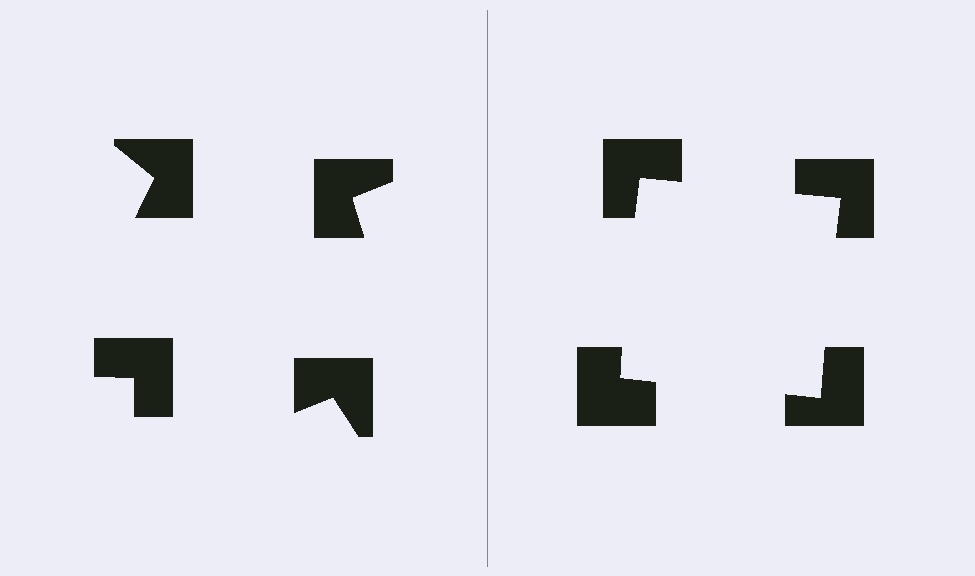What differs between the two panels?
The notched squares are positioned identically on both sides; only the wedge orientations differ. On the right they align to a square; on the left they are misaligned.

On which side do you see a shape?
An illusory square appears on the right side. On the left side the wedge cuts are rotated, so no coherent shape forms.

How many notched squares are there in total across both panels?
8 — 4 on each side.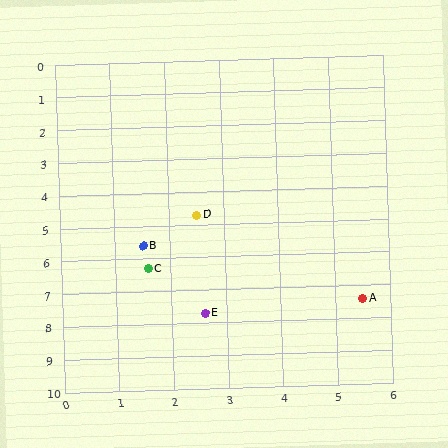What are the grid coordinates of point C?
Point C is at approximately (1.6, 6.3).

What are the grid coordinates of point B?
Point B is at approximately (1.5, 5.6).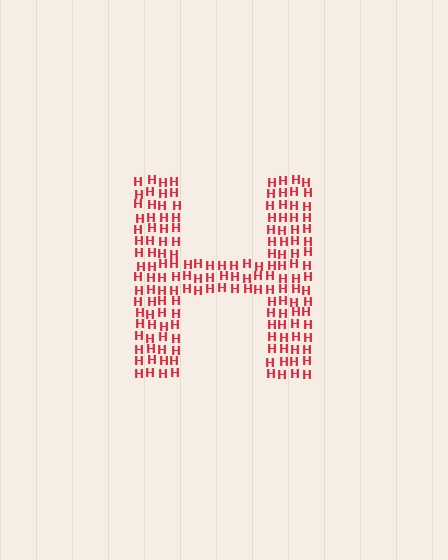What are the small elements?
The small elements are letter H's.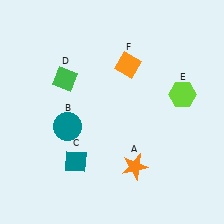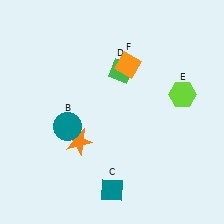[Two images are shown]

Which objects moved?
The objects that moved are: the orange star (A), the teal diamond (C), the green diamond (D).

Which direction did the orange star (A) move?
The orange star (A) moved left.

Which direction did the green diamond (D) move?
The green diamond (D) moved right.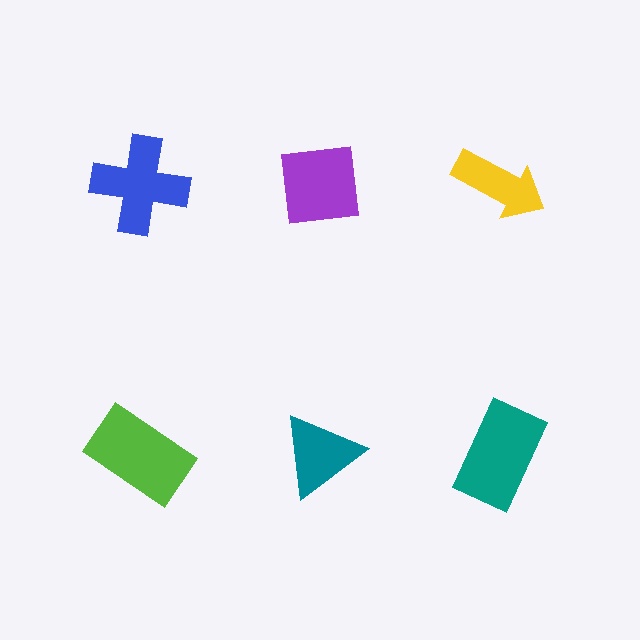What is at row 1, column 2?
A purple square.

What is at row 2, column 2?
A teal triangle.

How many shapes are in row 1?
3 shapes.